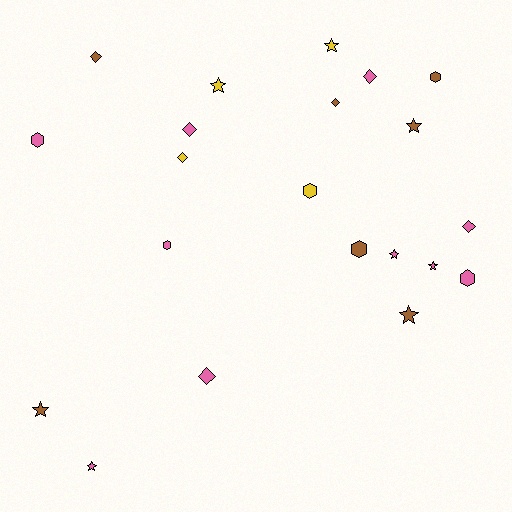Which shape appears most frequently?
Star, with 8 objects.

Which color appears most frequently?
Pink, with 10 objects.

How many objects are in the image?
There are 21 objects.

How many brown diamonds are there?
There are 2 brown diamonds.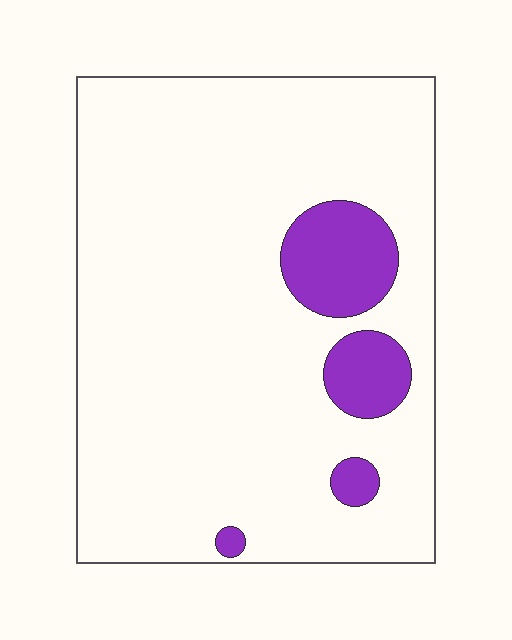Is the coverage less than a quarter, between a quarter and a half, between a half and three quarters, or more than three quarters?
Less than a quarter.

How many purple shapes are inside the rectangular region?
4.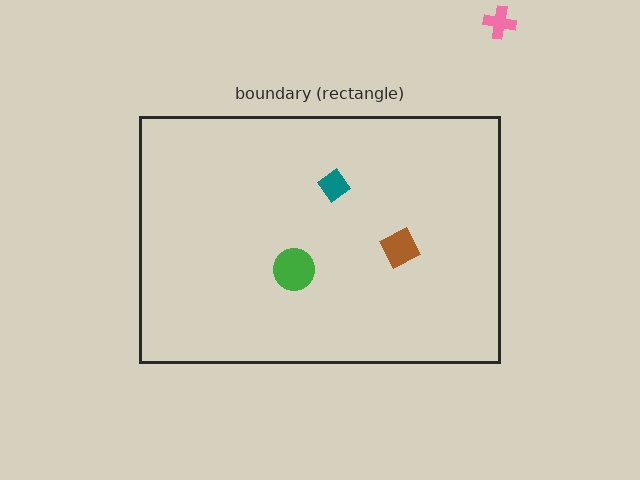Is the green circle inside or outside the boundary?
Inside.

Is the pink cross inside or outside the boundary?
Outside.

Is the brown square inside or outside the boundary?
Inside.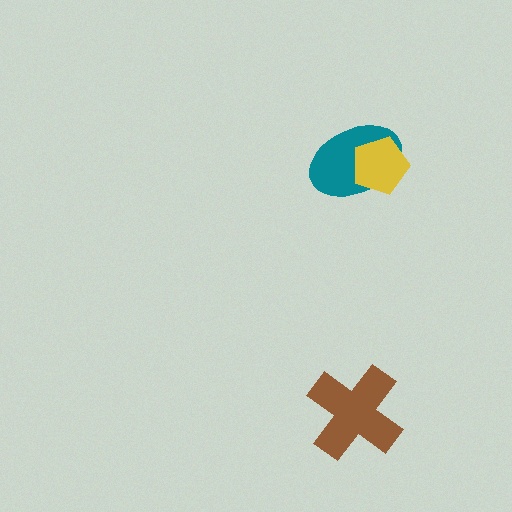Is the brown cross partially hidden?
No, no other shape covers it.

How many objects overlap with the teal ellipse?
1 object overlaps with the teal ellipse.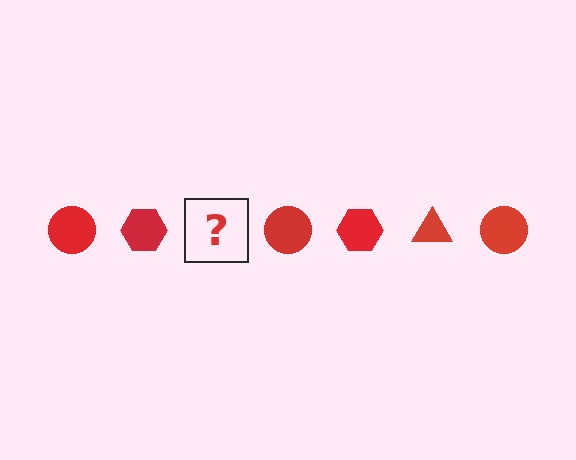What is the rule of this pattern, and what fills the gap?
The rule is that the pattern cycles through circle, hexagon, triangle shapes in red. The gap should be filled with a red triangle.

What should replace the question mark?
The question mark should be replaced with a red triangle.